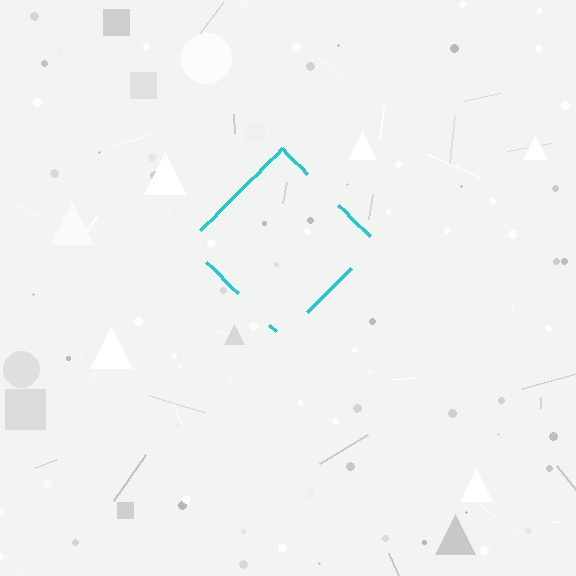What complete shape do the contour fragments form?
The contour fragments form a diamond.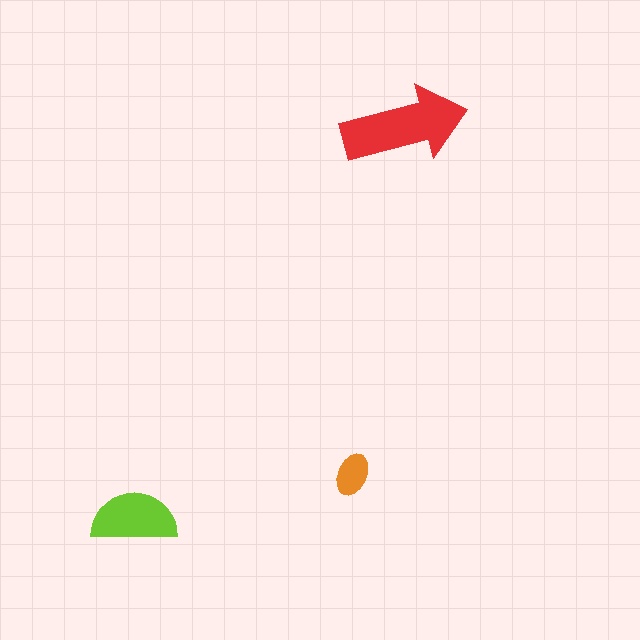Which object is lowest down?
The lime semicircle is bottommost.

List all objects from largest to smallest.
The red arrow, the lime semicircle, the orange ellipse.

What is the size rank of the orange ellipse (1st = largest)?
3rd.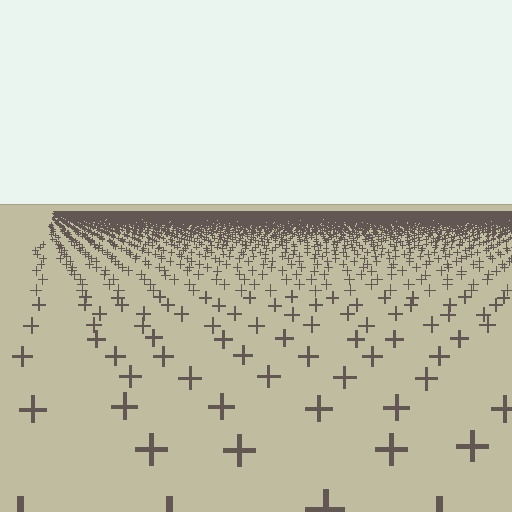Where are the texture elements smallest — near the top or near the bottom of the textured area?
Near the top.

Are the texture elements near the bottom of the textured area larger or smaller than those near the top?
Larger. Near the bottom, elements are closer to the viewer and appear at a bigger on-screen size.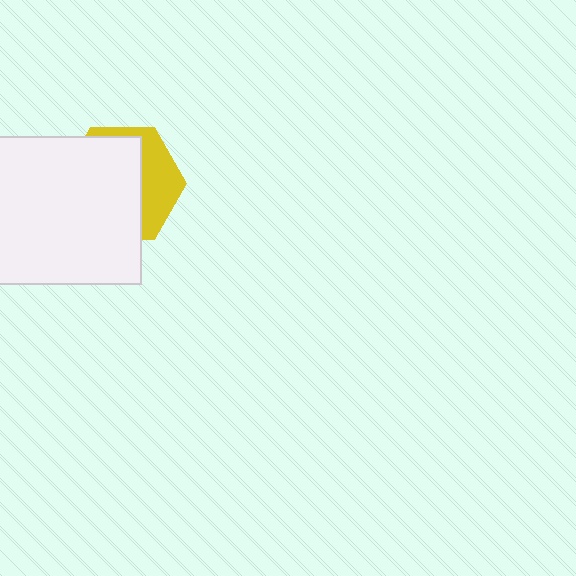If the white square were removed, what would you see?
You would see the complete yellow hexagon.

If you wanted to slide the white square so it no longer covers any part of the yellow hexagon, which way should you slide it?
Slide it left — that is the most direct way to separate the two shapes.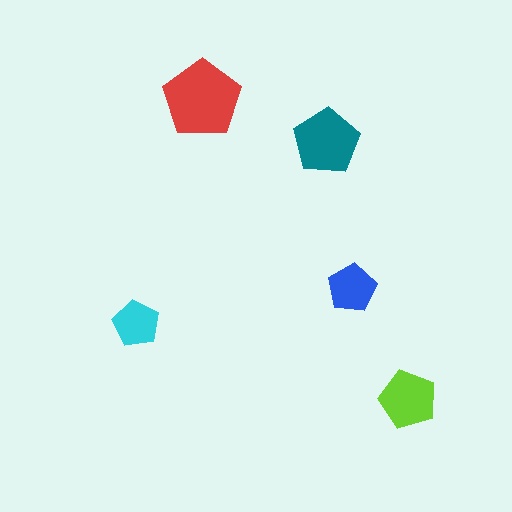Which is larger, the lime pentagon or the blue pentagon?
The lime one.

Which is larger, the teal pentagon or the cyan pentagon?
The teal one.